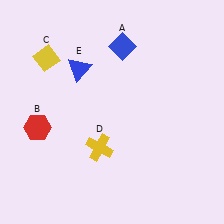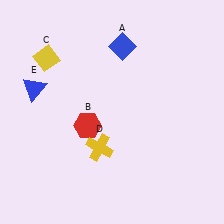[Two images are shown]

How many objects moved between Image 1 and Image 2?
2 objects moved between the two images.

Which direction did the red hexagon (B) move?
The red hexagon (B) moved right.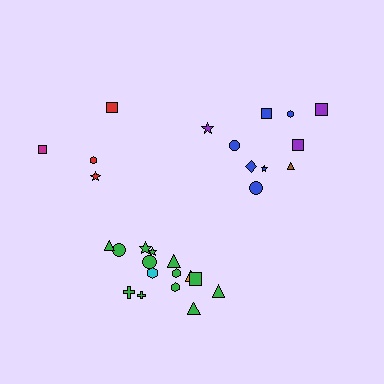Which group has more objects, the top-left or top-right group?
The top-right group.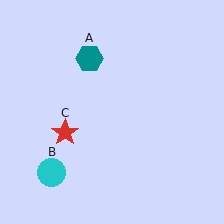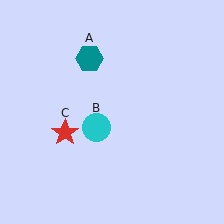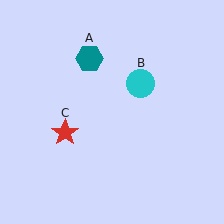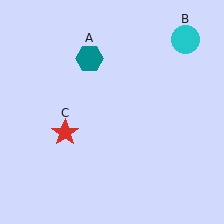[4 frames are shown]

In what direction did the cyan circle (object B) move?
The cyan circle (object B) moved up and to the right.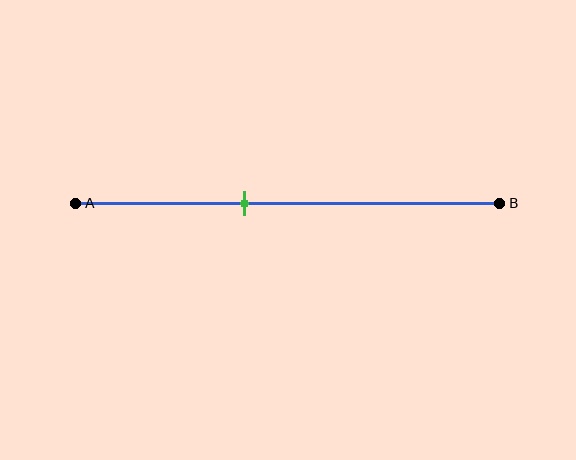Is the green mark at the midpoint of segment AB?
No, the mark is at about 40% from A, not at the 50% midpoint.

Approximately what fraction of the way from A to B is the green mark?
The green mark is approximately 40% of the way from A to B.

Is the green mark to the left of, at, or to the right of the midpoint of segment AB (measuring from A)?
The green mark is to the left of the midpoint of segment AB.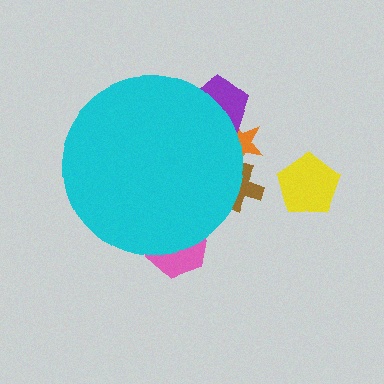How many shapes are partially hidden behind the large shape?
4 shapes are partially hidden.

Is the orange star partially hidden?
Yes, the orange star is partially hidden behind the cyan circle.